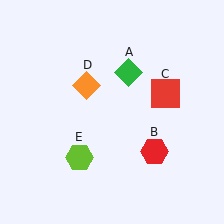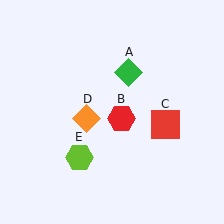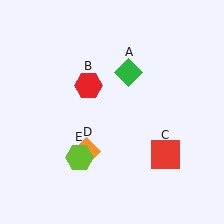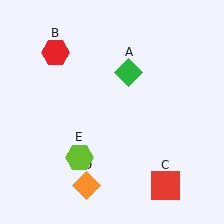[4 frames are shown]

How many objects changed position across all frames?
3 objects changed position: red hexagon (object B), red square (object C), orange diamond (object D).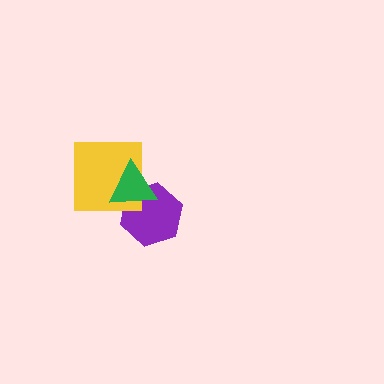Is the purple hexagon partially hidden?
Yes, it is partially covered by another shape.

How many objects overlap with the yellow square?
2 objects overlap with the yellow square.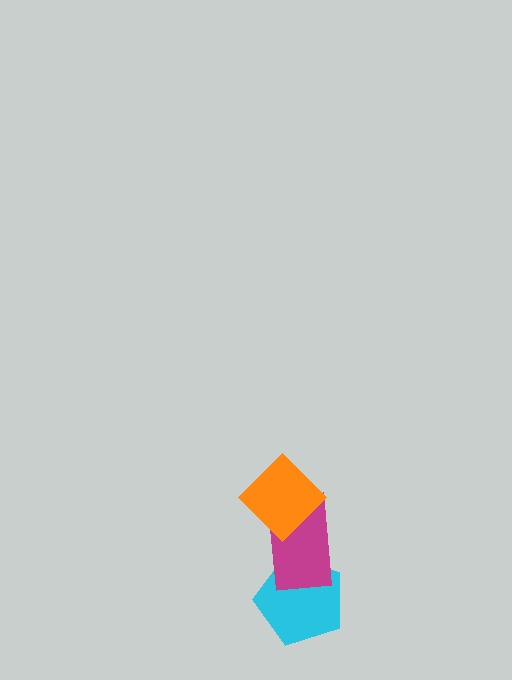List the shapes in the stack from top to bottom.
From top to bottom: the orange diamond, the magenta rectangle, the cyan pentagon.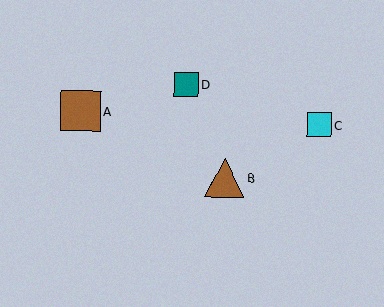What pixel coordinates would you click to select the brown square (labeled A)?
Click at (81, 111) to select the brown square A.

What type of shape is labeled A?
Shape A is a brown square.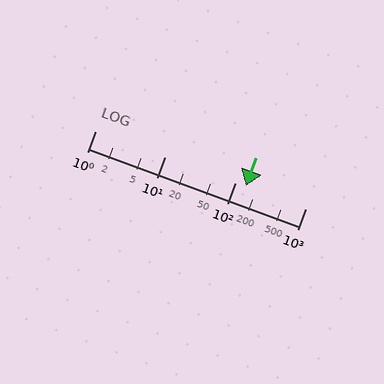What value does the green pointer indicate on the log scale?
The pointer indicates approximately 140.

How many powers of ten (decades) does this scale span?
The scale spans 3 decades, from 1 to 1000.